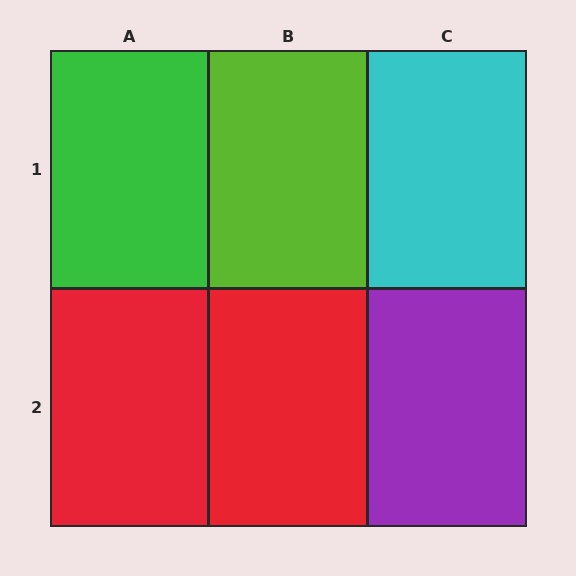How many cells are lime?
1 cell is lime.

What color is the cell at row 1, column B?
Lime.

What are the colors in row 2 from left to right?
Red, red, purple.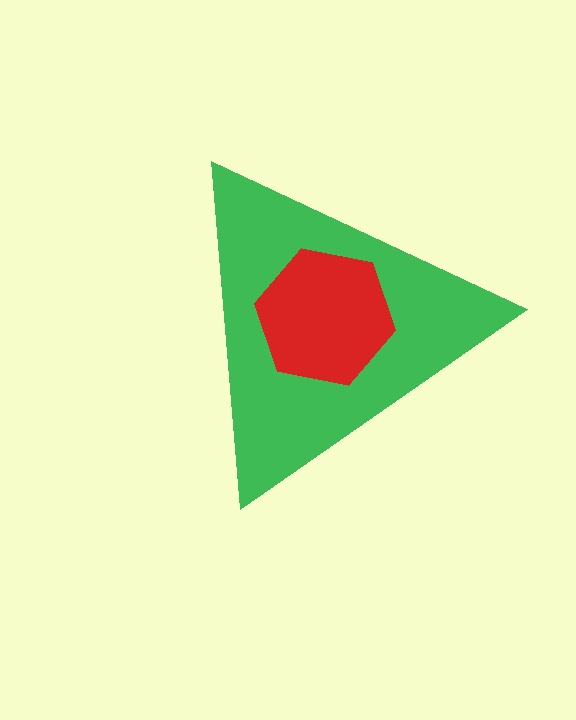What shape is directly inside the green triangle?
The red hexagon.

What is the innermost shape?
The red hexagon.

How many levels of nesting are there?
2.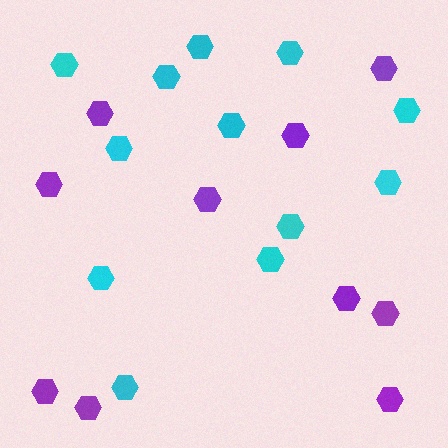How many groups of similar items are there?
There are 2 groups: one group of cyan hexagons (12) and one group of purple hexagons (10).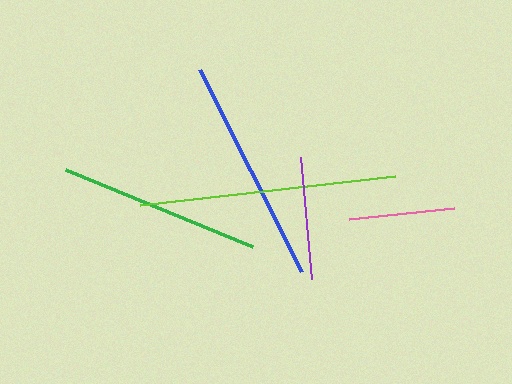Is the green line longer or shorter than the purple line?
The green line is longer than the purple line.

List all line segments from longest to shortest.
From longest to shortest: lime, blue, green, purple, pink.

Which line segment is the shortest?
The pink line is the shortest at approximately 106 pixels.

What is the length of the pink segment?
The pink segment is approximately 106 pixels long.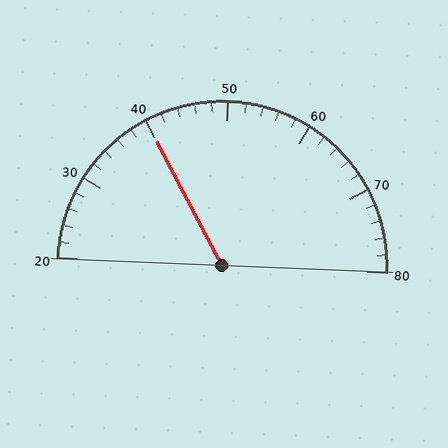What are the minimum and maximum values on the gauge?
The gauge ranges from 20 to 80.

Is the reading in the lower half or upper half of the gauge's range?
The reading is in the lower half of the range (20 to 80).